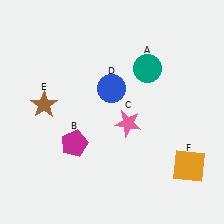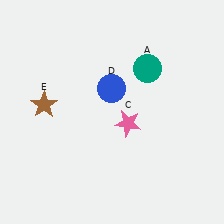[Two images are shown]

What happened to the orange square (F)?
The orange square (F) was removed in Image 2. It was in the bottom-right area of Image 1.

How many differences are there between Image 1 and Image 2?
There are 2 differences between the two images.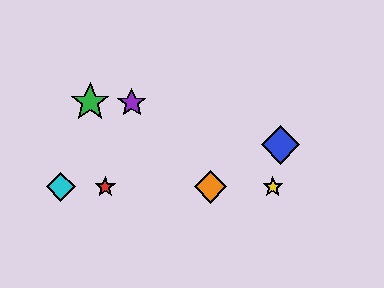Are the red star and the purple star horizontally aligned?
No, the red star is at y≈187 and the purple star is at y≈103.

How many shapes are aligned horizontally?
4 shapes (the red star, the yellow star, the orange diamond, the cyan diamond) are aligned horizontally.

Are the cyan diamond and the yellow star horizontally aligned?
Yes, both are at y≈187.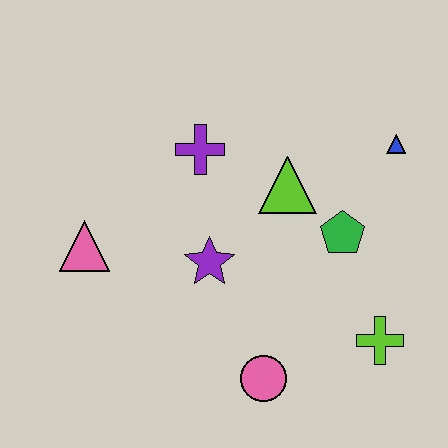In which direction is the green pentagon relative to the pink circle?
The green pentagon is above the pink circle.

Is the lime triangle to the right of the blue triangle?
No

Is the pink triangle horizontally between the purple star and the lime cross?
No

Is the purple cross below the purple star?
No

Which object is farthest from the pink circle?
The blue triangle is farthest from the pink circle.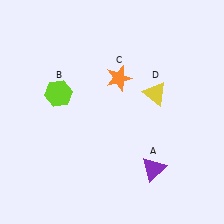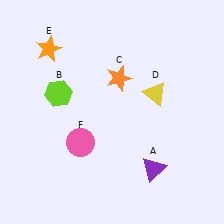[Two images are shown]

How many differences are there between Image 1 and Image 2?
There are 2 differences between the two images.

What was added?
An orange star (E), a pink circle (F) were added in Image 2.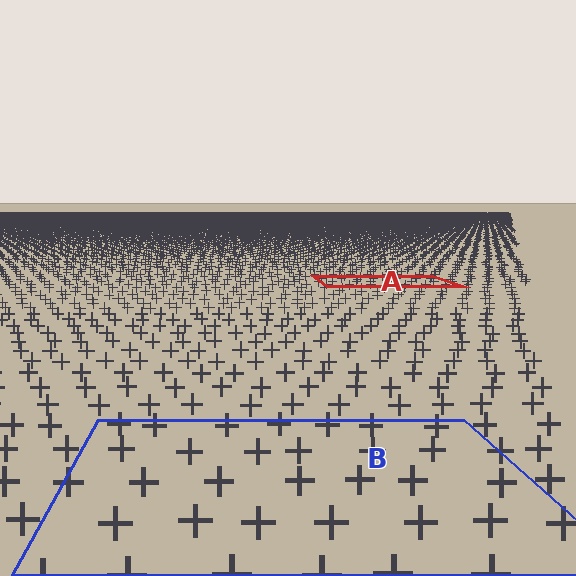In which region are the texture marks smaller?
The texture marks are smaller in region A, because it is farther away.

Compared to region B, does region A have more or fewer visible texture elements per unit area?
Region A has more texture elements per unit area — they are packed more densely because it is farther away.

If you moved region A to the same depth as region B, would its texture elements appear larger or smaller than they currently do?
They would appear larger. At a closer depth, the same texture elements are projected at a bigger on-screen size.